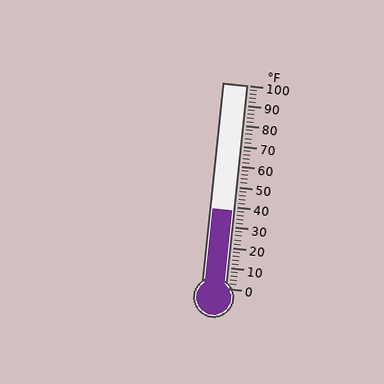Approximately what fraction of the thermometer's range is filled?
The thermometer is filled to approximately 40% of its range.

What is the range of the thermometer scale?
The thermometer scale ranges from 0°F to 100°F.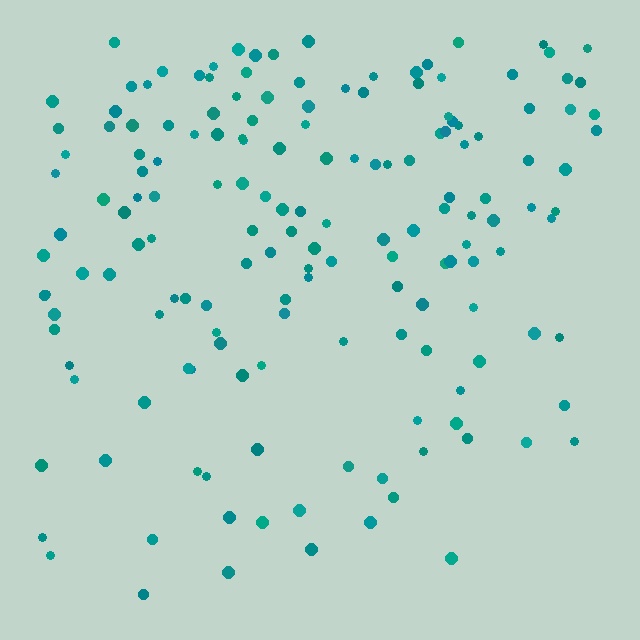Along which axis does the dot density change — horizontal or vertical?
Vertical.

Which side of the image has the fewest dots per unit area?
The bottom.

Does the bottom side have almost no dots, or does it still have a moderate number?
Still a moderate number, just noticeably fewer than the top.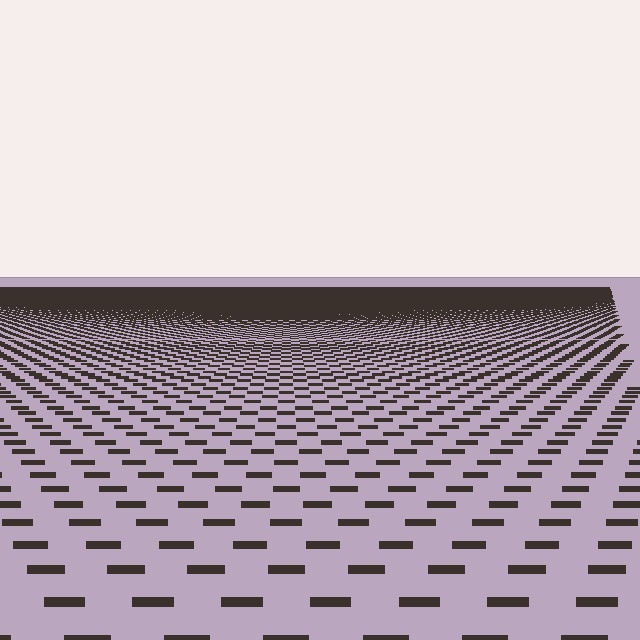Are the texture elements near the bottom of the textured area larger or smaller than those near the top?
Larger. Near the bottom, elements are closer to the viewer and appear at a bigger on-screen size.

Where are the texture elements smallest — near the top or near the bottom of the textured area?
Near the top.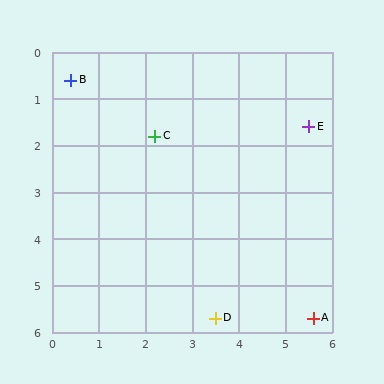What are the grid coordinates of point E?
Point E is at approximately (5.5, 1.6).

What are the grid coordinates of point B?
Point B is at approximately (0.4, 0.6).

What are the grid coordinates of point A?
Point A is at approximately (5.6, 5.7).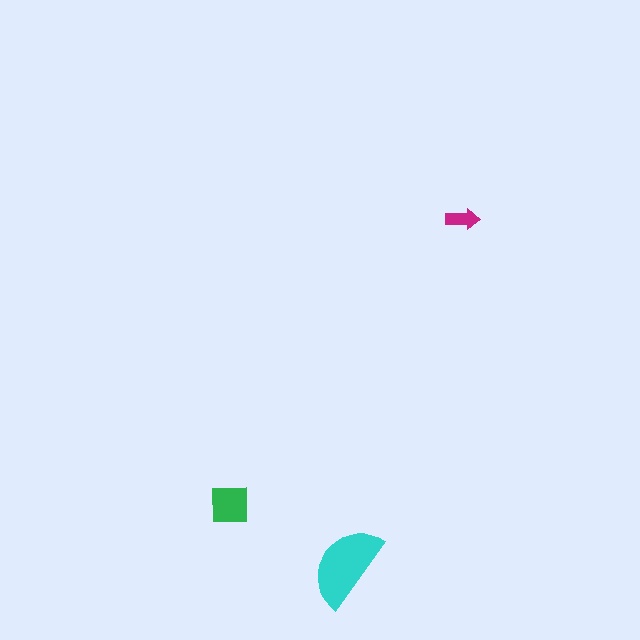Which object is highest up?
The magenta arrow is topmost.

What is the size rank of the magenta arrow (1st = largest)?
3rd.